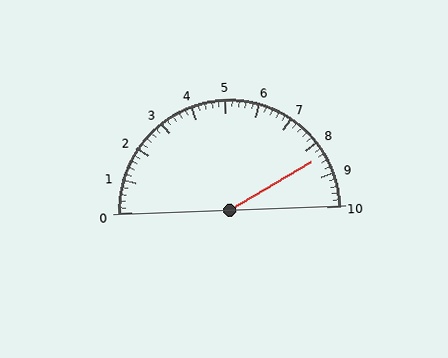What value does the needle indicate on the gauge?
The needle indicates approximately 8.4.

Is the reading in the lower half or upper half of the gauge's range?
The reading is in the upper half of the range (0 to 10).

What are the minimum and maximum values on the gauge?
The gauge ranges from 0 to 10.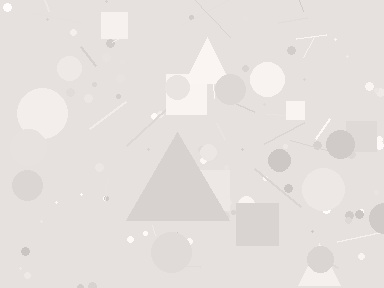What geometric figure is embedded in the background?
A triangle is embedded in the background.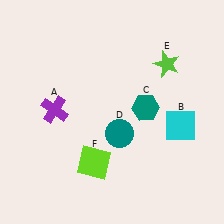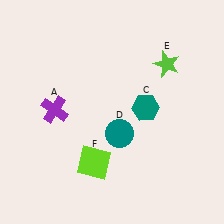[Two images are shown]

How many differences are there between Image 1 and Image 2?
There is 1 difference between the two images.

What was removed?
The cyan square (B) was removed in Image 2.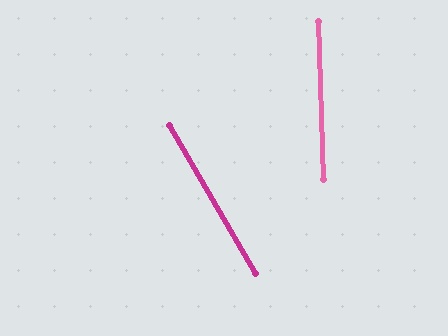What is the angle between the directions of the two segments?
Approximately 28 degrees.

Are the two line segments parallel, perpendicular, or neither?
Neither parallel nor perpendicular — they differ by about 28°.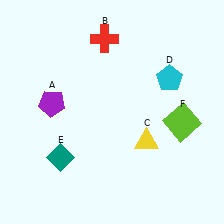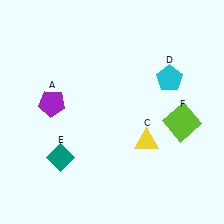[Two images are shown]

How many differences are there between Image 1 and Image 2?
There is 1 difference between the two images.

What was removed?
The red cross (B) was removed in Image 2.